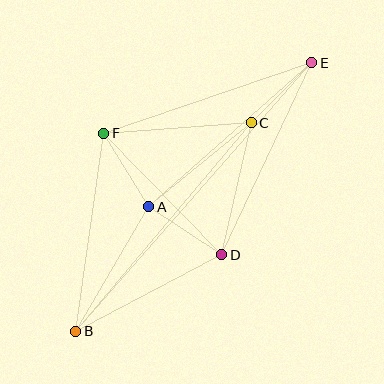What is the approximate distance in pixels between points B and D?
The distance between B and D is approximately 165 pixels.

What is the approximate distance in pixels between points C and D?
The distance between C and D is approximately 135 pixels.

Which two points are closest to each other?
Points C and E are closest to each other.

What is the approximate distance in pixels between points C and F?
The distance between C and F is approximately 148 pixels.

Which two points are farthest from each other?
Points B and E are farthest from each other.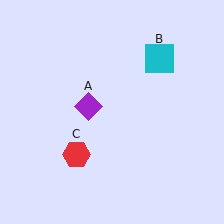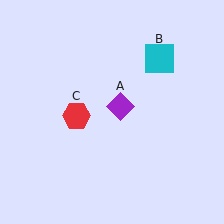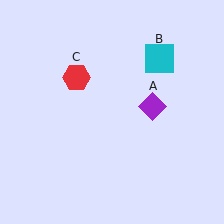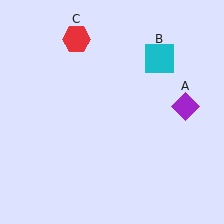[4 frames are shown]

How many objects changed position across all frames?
2 objects changed position: purple diamond (object A), red hexagon (object C).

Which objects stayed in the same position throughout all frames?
Cyan square (object B) remained stationary.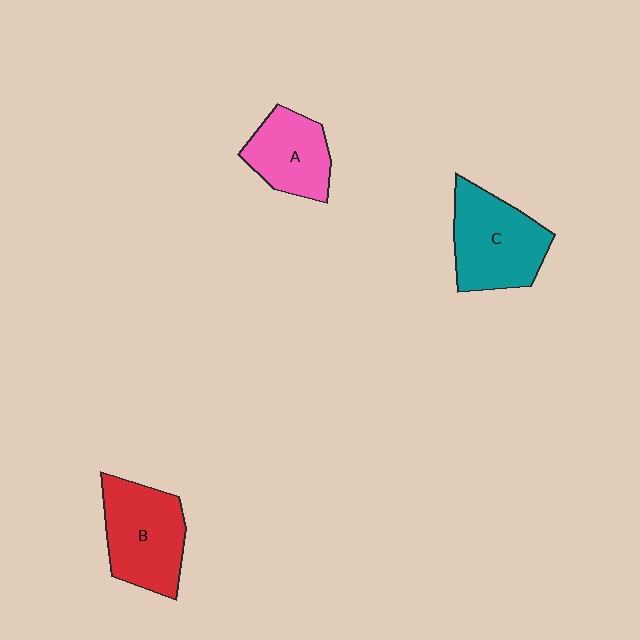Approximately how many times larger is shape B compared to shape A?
Approximately 1.3 times.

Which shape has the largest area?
Shape C (teal).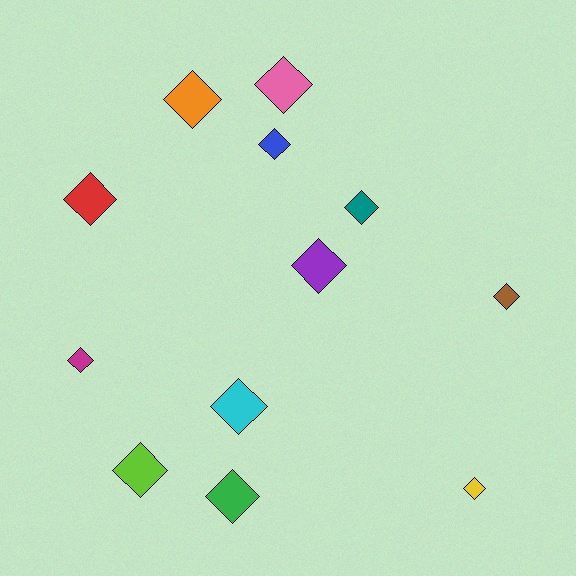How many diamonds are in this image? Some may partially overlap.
There are 12 diamonds.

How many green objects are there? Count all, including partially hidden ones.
There is 1 green object.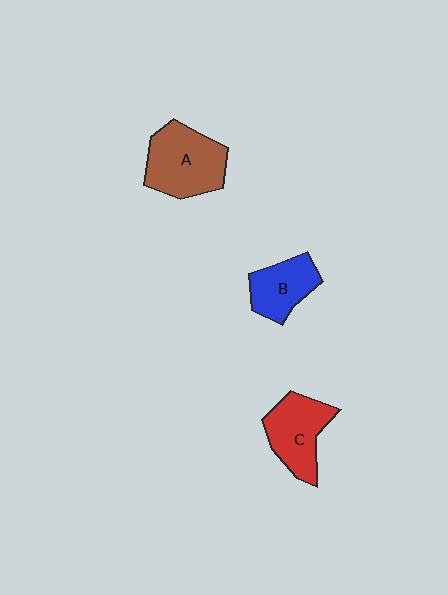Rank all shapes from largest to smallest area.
From largest to smallest: A (brown), C (red), B (blue).